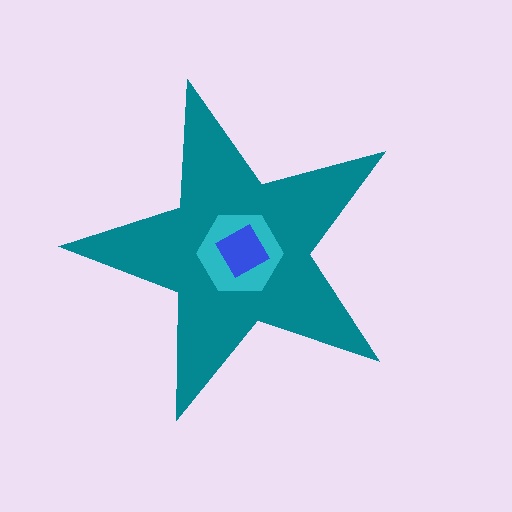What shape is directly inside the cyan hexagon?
The blue square.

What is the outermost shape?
The teal star.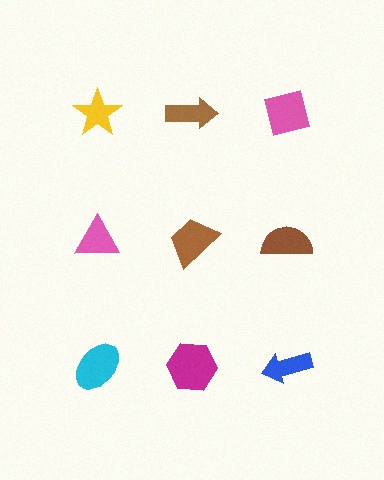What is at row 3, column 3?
A blue arrow.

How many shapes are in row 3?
3 shapes.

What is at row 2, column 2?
A brown trapezoid.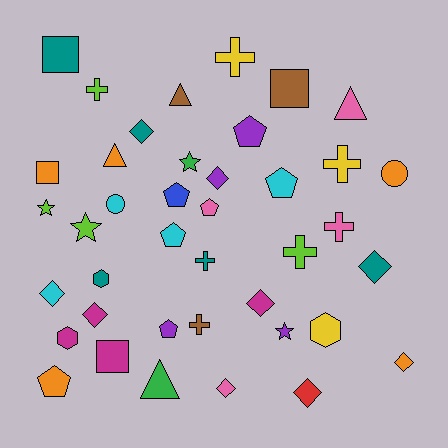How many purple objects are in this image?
There are 4 purple objects.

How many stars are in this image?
There are 4 stars.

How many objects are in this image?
There are 40 objects.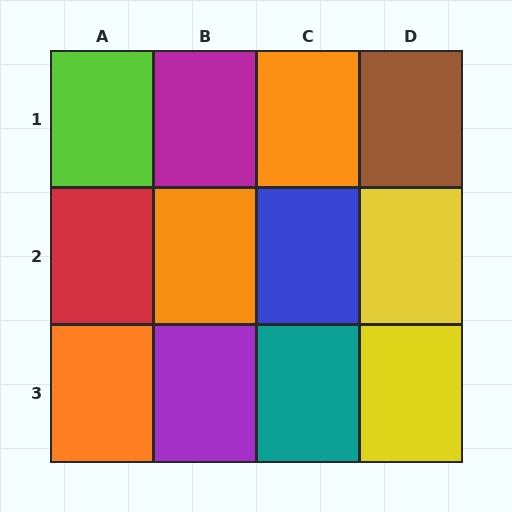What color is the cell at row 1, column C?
Orange.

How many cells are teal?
1 cell is teal.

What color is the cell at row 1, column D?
Brown.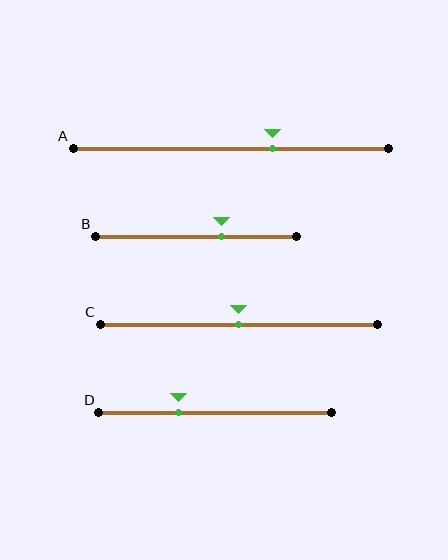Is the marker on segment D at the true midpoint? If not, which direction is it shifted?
No, the marker on segment D is shifted to the left by about 16% of the segment length.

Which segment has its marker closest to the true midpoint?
Segment C has its marker closest to the true midpoint.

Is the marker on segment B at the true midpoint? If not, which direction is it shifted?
No, the marker on segment B is shifted to the right by about 13% of the segment length.